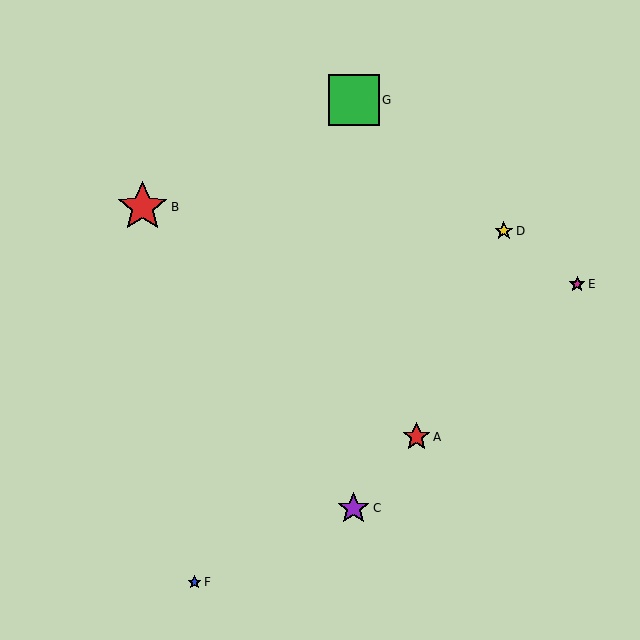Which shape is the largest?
The green square (labeled G) is the largest.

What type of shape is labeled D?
Shape D is a yellow star.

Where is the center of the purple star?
The center of the purple star is at (353, 508).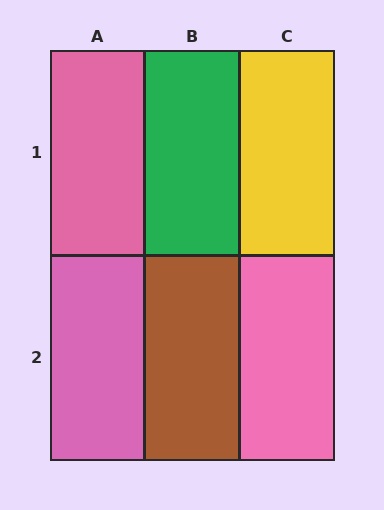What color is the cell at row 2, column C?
Pink.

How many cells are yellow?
1 cell is yellow.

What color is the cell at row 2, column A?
Pink.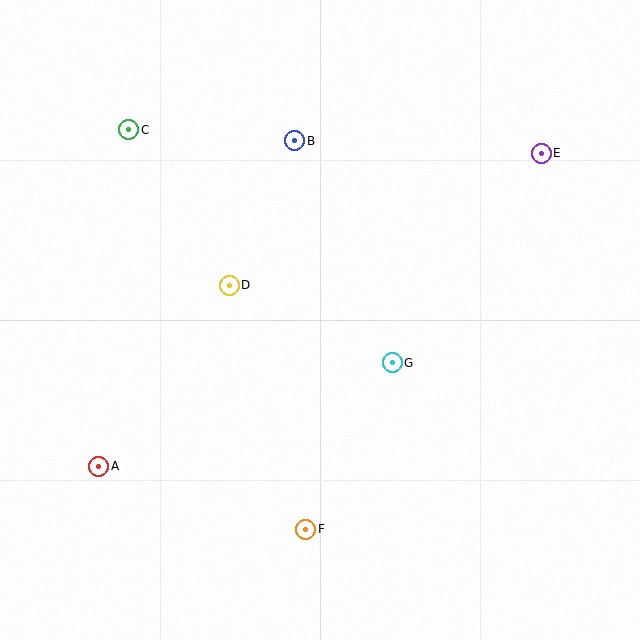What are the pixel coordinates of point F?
Point F is at (306, 529).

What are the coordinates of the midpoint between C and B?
The midpoint between C and B is at (212, 135).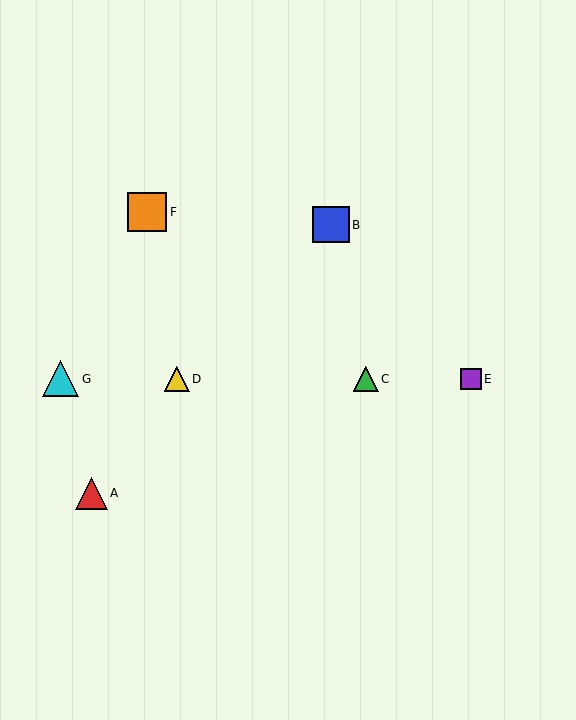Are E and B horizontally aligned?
No, E is at y≈379 and B is at y≈225.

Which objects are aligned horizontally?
Objects C, D, E, G are aligned horizontally.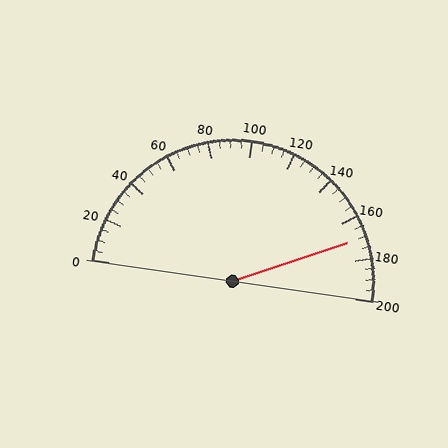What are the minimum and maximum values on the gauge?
The gauge ranges from 0 to 200.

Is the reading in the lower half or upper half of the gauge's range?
The reading is in the upper half of the range (0 to 200).